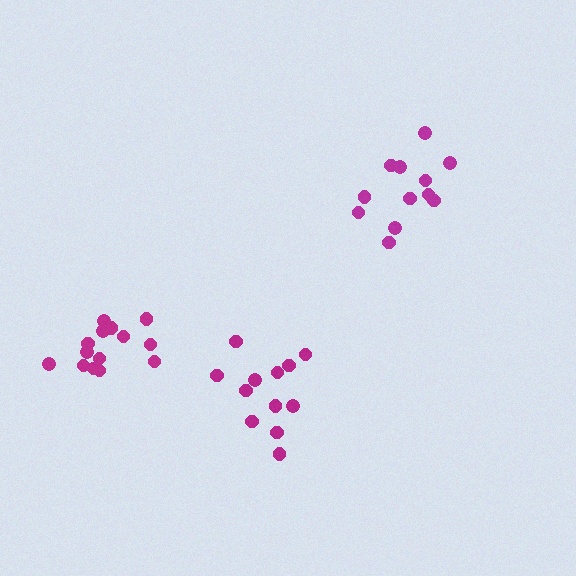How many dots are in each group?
Group 1: 12 dots, Group 2: 12 dots, Group 3: 14 dots (38 total).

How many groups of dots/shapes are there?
There are 3 groups.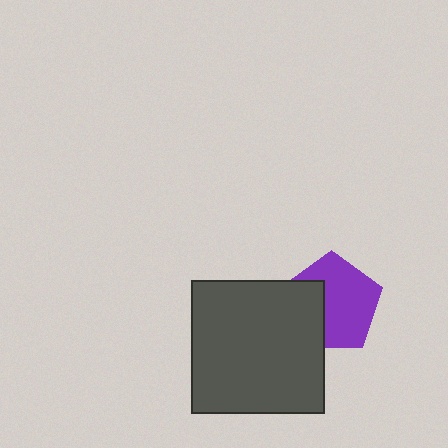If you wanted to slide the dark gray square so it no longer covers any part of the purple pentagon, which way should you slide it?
Slide it left — that is the most direct way to separate the two shapes.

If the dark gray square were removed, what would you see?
You would see the complete purple pentagon.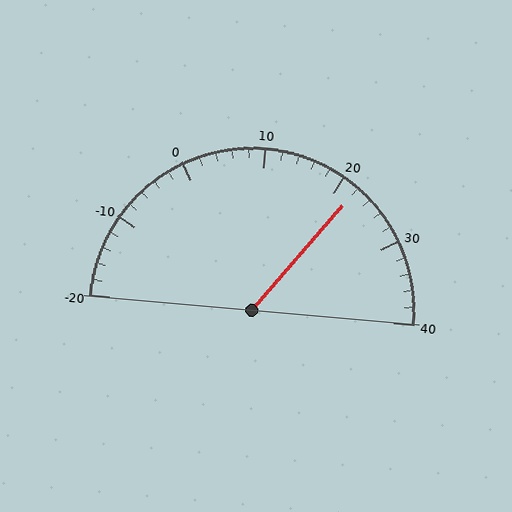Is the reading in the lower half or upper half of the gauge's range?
The reading is in the upper half of the range (-20 to 40).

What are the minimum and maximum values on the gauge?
The gauge ranges from -20 to 40.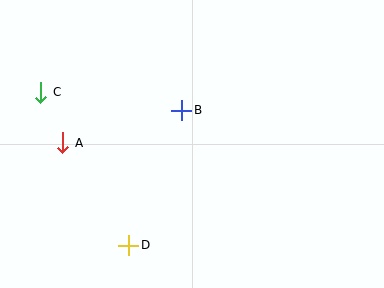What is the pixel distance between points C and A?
The distance between C and A is 55 pixels.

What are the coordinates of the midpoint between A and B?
The midpoint between A and B is at (122, 126).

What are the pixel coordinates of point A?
Point A is at (63, 143).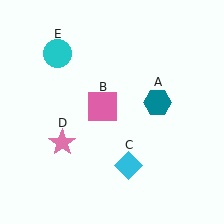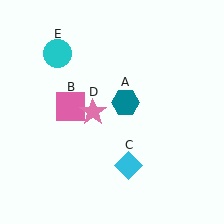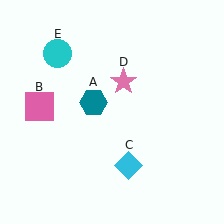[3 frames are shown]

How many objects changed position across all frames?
3 objects changed position: teal hexagon (object A), pink square (object B), pink star (object D).